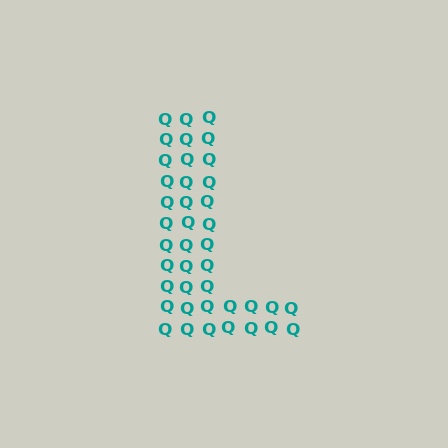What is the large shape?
The large shape is the letter L.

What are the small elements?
The small elements are letter Q's.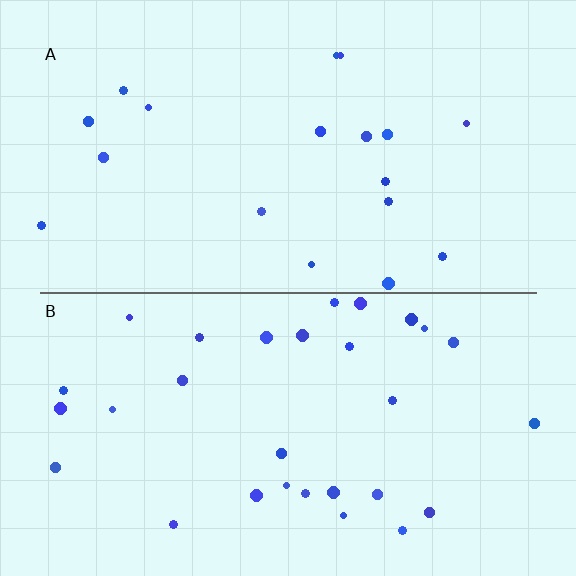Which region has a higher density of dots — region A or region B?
B (the bottom).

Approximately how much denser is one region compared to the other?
Approximately 1.6× — region B over region A.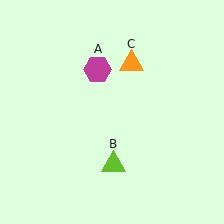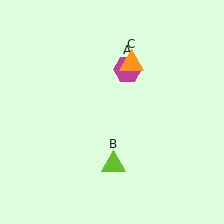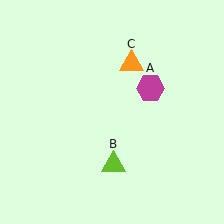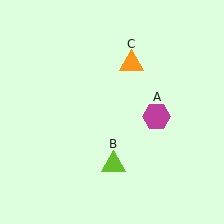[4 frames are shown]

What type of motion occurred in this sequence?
The magenta hexagon (object A) rotated clockwise around the center of the scene.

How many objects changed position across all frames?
1 object changed position: magenta hexagon (object A).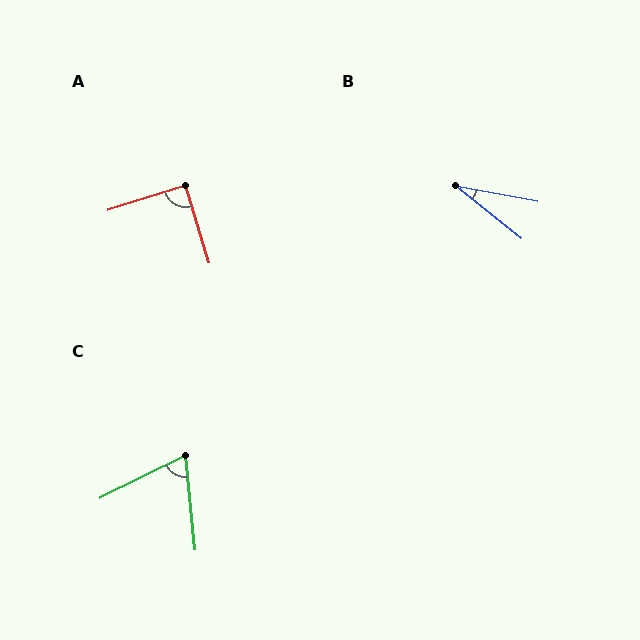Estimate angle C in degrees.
Approximately 69 degrees.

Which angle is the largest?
A, at approximately 90 degrees.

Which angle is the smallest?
B, at approximately 28 degrees.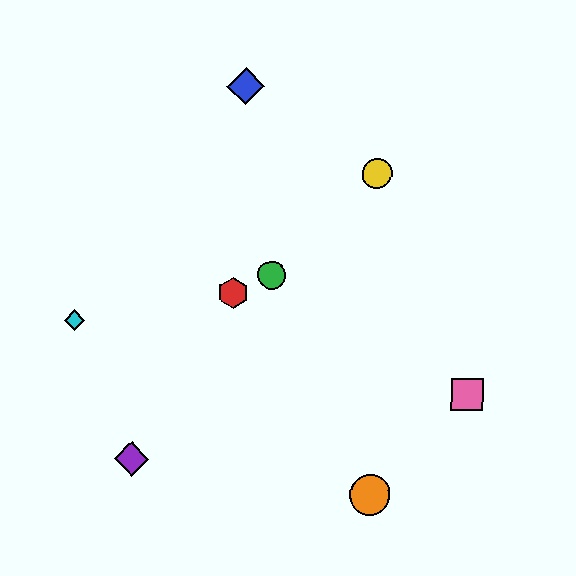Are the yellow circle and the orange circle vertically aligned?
Yes, both are at x≈377.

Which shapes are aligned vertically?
The yellow circle, the orange circle are aligned vertically.